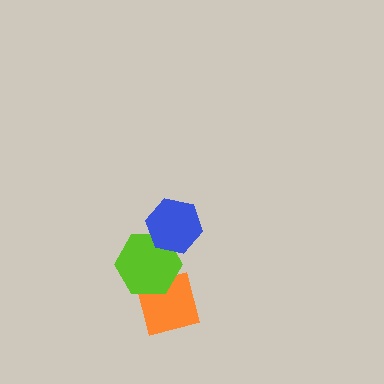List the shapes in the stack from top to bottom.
From top to bottom: the blue hexagon, the lime hexagon, the orange square.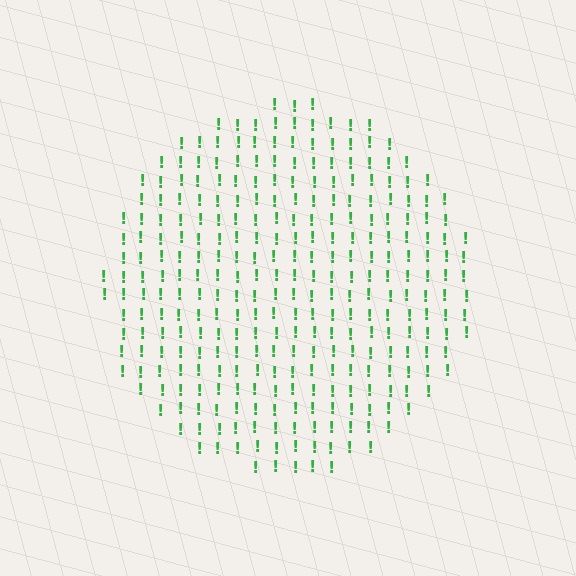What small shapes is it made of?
It is made of small exclamation marks.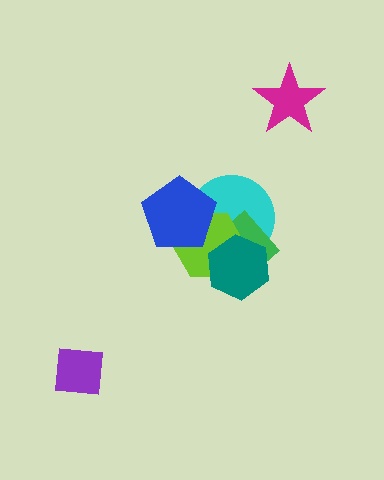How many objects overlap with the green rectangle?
3 objects overlap with the green rectangle.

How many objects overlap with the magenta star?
0 objects overlap with the magenta star.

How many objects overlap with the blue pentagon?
2 objects overlap with the blue pentagon.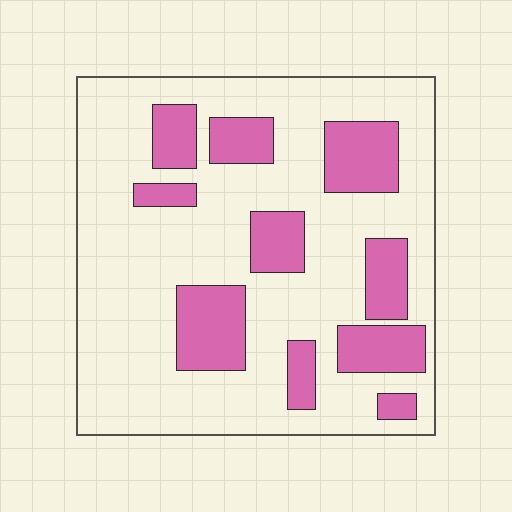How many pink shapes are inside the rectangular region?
10.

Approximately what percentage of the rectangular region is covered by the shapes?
Approximately 25%.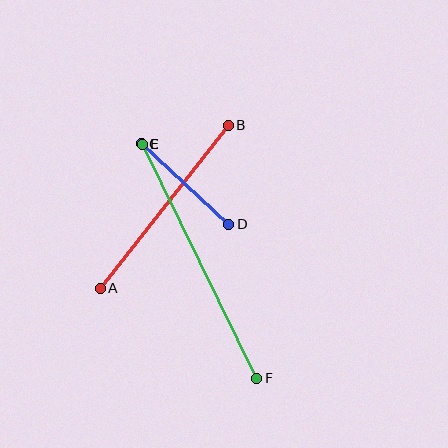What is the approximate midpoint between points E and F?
The midpoint is at approximately (199, 261) pixels.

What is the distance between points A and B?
The distance is approximately 207 pixels.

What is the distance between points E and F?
The distance is approximately 260 pixels.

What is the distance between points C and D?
The distance is approximately 119 pixels.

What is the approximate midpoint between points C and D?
The midpoint is at approximately (185, 184) pixels.